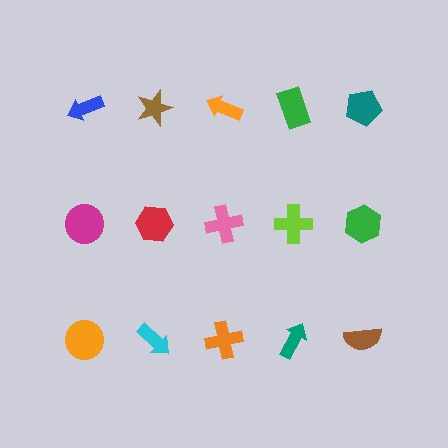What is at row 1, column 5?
A teal pentagon.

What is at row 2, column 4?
A lime cross.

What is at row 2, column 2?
A red hexagon.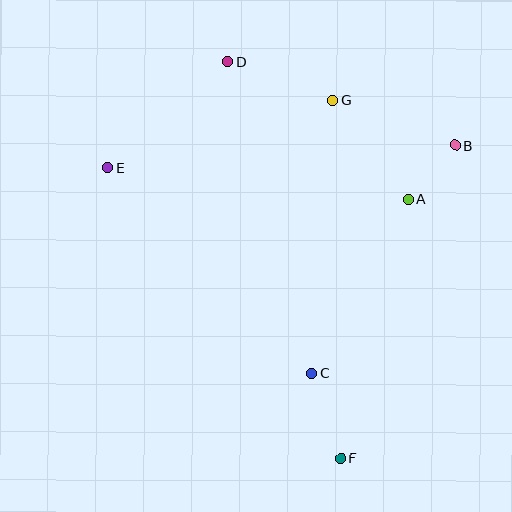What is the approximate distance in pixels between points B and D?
The distance between B and D is approximately 242 pixels.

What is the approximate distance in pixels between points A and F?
The distance between A and F is approximately 268 pixels.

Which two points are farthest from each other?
Points D and F are farthest from each other.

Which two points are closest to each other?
Points A and B are closest to each other.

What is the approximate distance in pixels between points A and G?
The distance between A and G is approximately 124 pixels.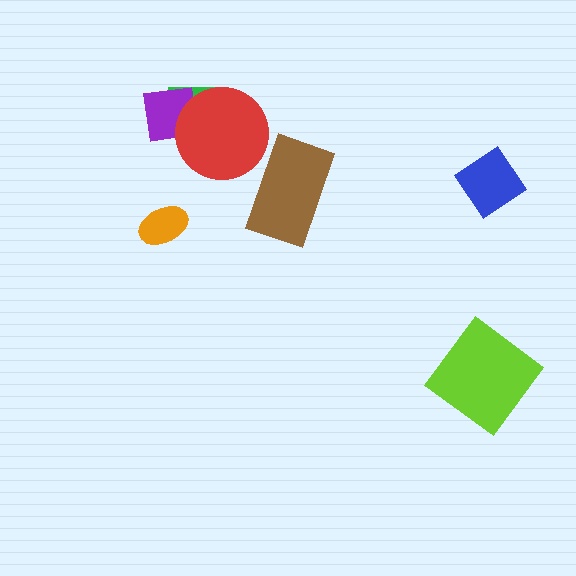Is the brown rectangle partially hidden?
No, no other shape covers it.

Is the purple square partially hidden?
Yes, it is partially covered by another shape.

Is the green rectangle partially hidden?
Yes, it is partially covered by another shape.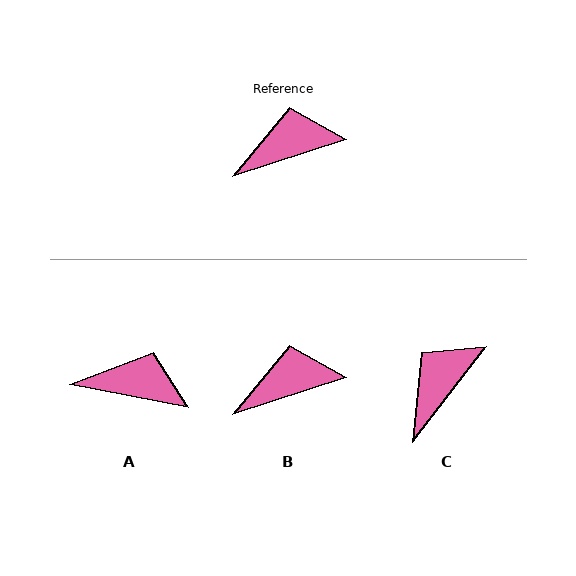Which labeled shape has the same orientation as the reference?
B.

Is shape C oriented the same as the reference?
No, it is off by about 34 degrees.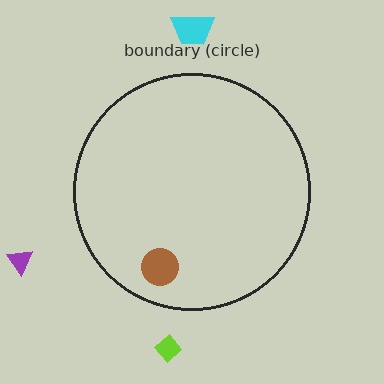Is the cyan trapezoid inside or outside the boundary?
Outside.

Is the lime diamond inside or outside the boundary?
Outside.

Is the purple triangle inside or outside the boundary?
Outside.